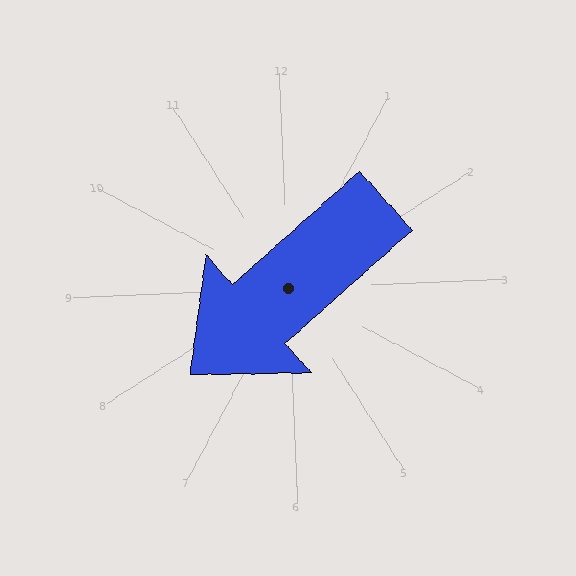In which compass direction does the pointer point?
Southwest.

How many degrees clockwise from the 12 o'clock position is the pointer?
Approximately 231 degrees.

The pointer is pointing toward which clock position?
Roughly 8 o'clock.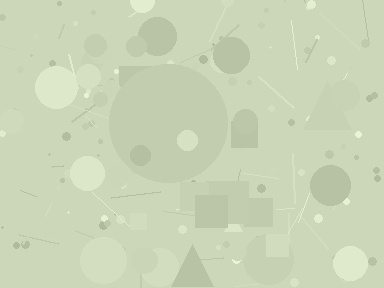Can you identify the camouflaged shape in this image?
The camouflaged shape is a circle.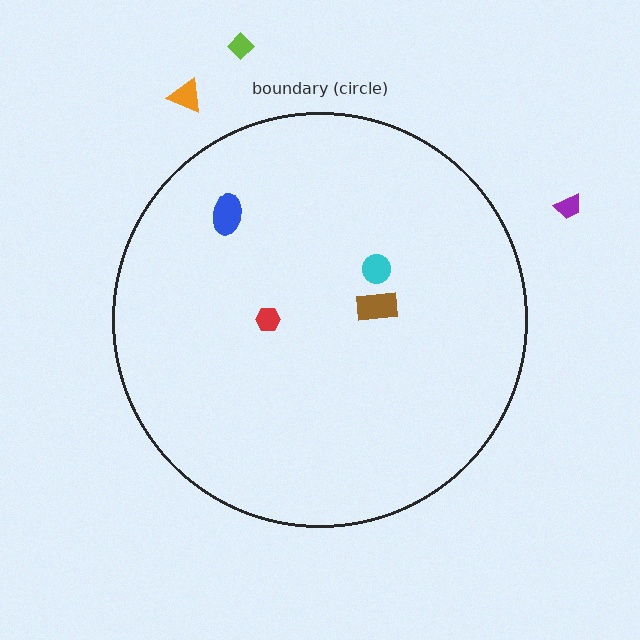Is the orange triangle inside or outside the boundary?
Outside.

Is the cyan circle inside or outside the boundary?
Inside.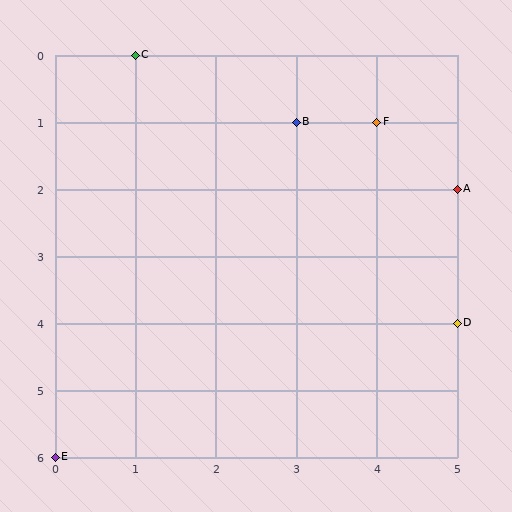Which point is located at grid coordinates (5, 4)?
Point D is at (5, 4).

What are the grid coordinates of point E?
Point E is at grid coordinates (0, 6).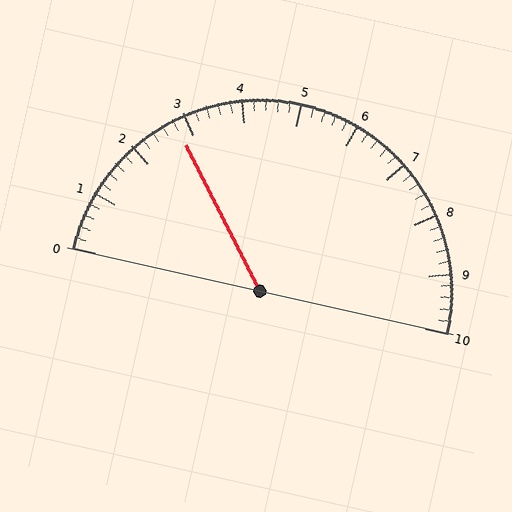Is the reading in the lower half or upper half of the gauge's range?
The reading is in the lower half of the range (0 to 10).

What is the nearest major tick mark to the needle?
The nearest major tick mark is 3.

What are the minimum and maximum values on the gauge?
The gauge ranges from 0 to 10.